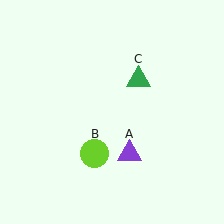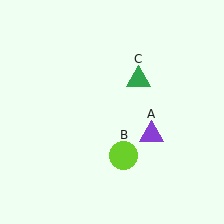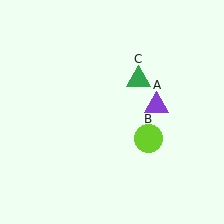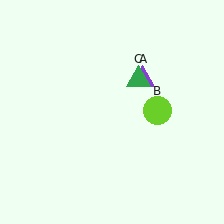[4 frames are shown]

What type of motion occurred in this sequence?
The purple triangle (object A), lime circle (object B) rotated counterclockwise around the center of the scene.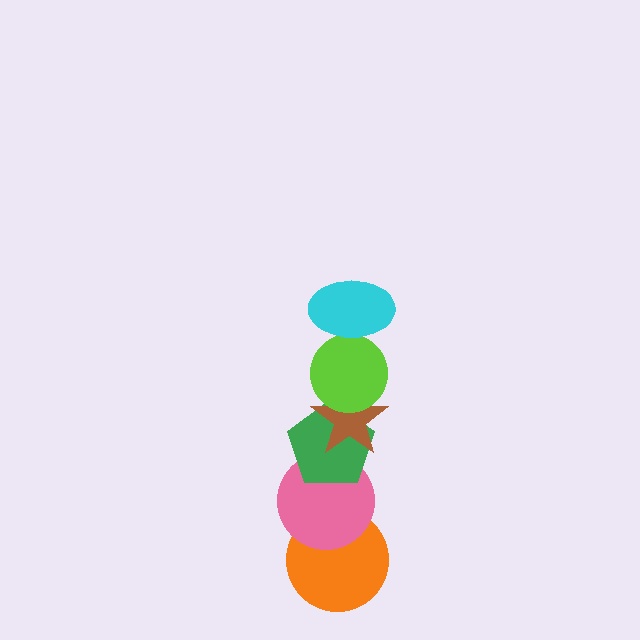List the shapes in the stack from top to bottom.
From top to bottom: the cyan ellipse, the lime circle, the brown star, the green pentagon, the pink circle, the orange circle.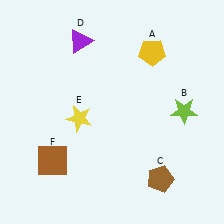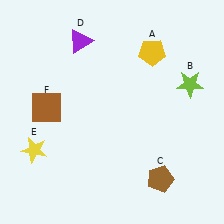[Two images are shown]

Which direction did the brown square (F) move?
The brown square (F) moved up.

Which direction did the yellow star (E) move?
The yellow star (E) moved left.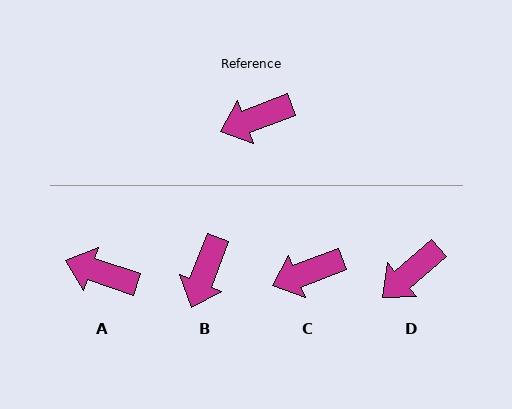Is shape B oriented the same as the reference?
No, it is off by about 48 degrees.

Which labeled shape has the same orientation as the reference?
C.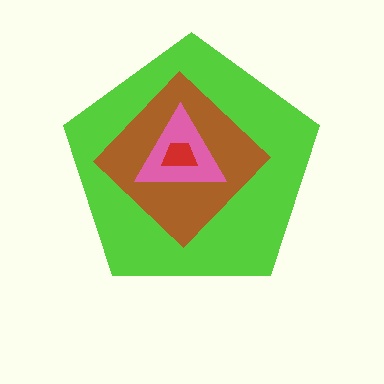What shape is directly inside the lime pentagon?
The brown diamond.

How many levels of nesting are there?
4.